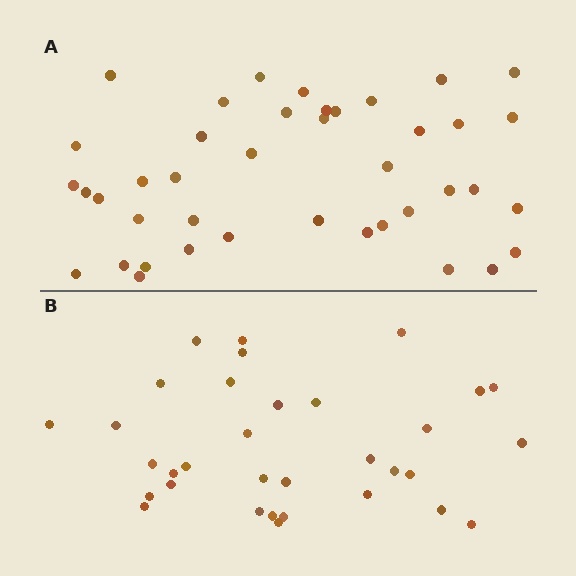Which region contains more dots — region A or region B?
Region A (the top region) has more dots.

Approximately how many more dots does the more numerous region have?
Region A has roughly 8 or so more dots than region B.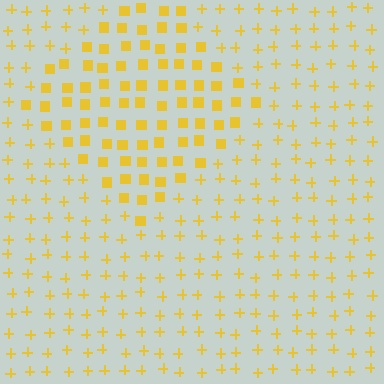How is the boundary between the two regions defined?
The boundary is defined by a change in element shape: squares inside vs. plus signs outside. All elements share the same color and spacing.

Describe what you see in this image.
The image is filled with small yellow elements arranged in a uniform grid. A diamond-shaped region contains squares, while the surrounding area contains plus signs. The boundary is defined purely by the change in element shape.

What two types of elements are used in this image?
The image uses squares inside the diamond region and plus signs outside it.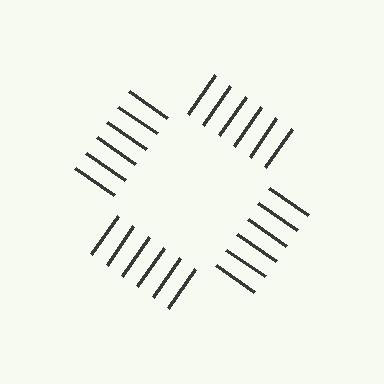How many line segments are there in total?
24 — 6 along each of the 4 edges.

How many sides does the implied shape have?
4 sides — the line-ends trace a square.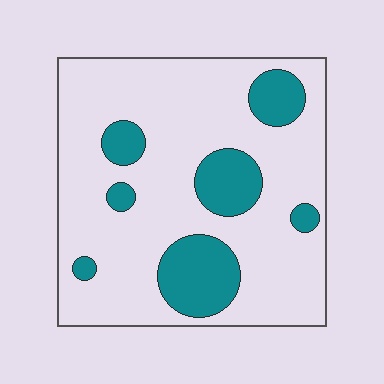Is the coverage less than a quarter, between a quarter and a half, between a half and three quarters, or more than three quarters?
Less than a quarter.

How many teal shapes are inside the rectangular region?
7.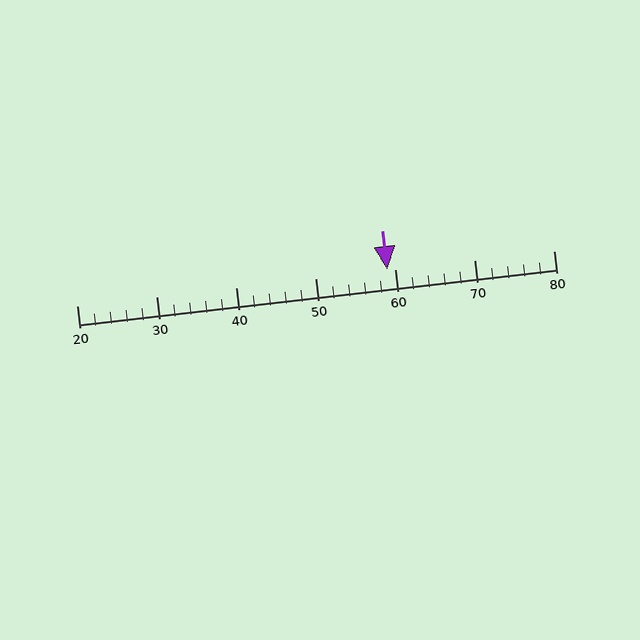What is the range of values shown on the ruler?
The ruler shows values from 20 to 80.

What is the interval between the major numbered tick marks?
The major tick marks are spaced 10 units apart.